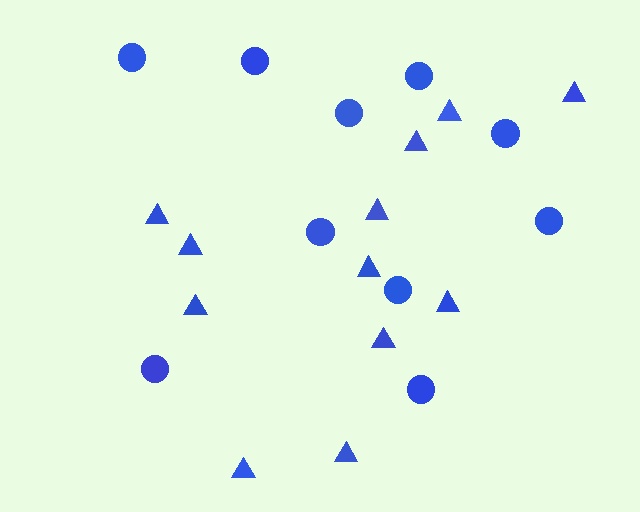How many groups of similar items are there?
There are 2 groups: one group of circles (10) and one group of triangles (12).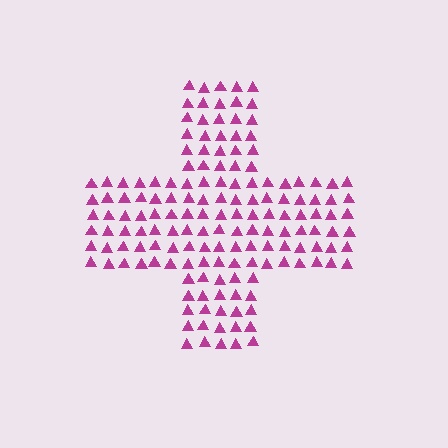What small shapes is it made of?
It is made of small triangles.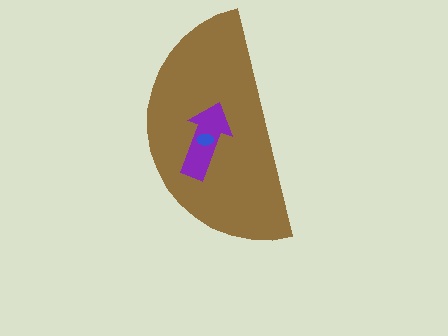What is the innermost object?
The blue ellipse.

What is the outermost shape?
The brown semicircle.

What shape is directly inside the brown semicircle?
The purple arrow.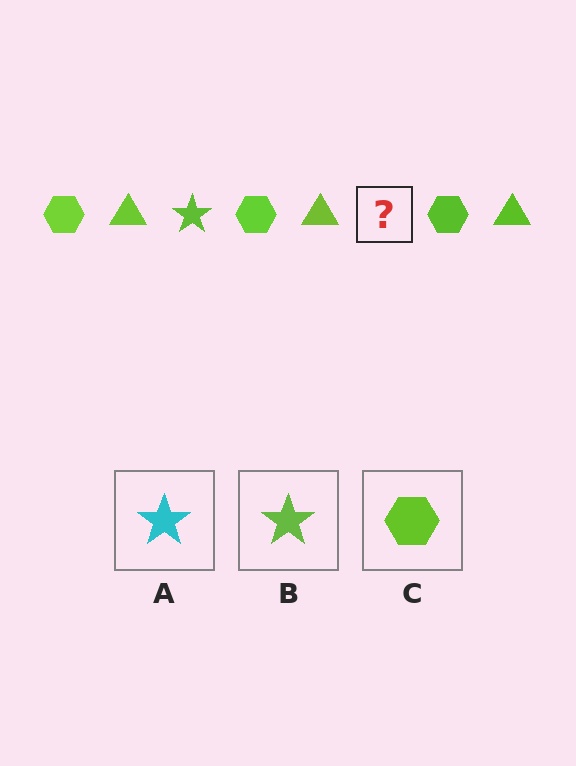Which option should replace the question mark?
Option B.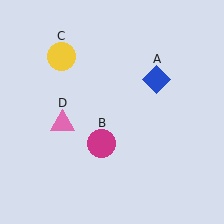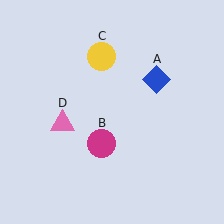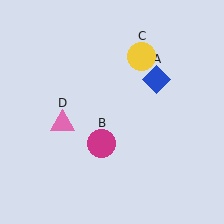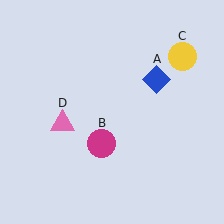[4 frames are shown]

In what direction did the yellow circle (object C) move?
The yellow circle (object C) moved right.